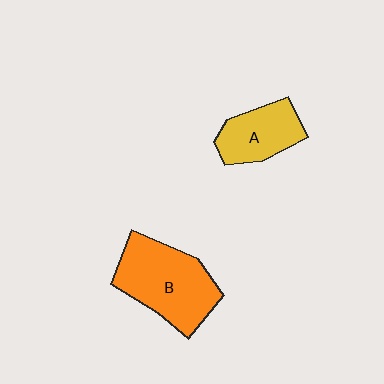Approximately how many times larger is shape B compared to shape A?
Approximately 1.6 times.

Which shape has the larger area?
Shape B (orange).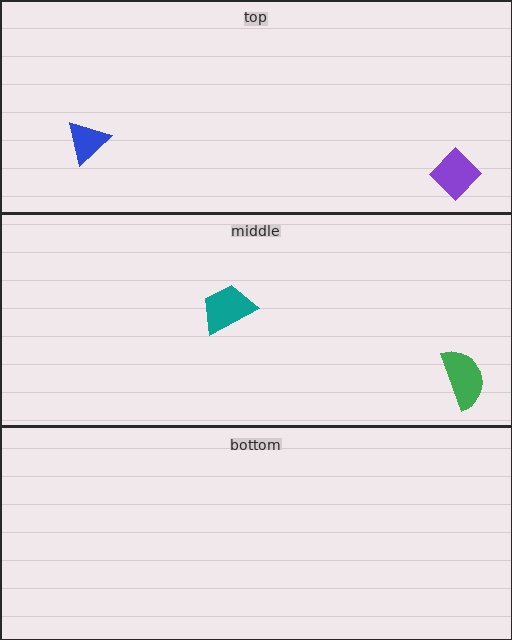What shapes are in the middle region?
The green semicircle, the teal trapezoid.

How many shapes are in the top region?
2.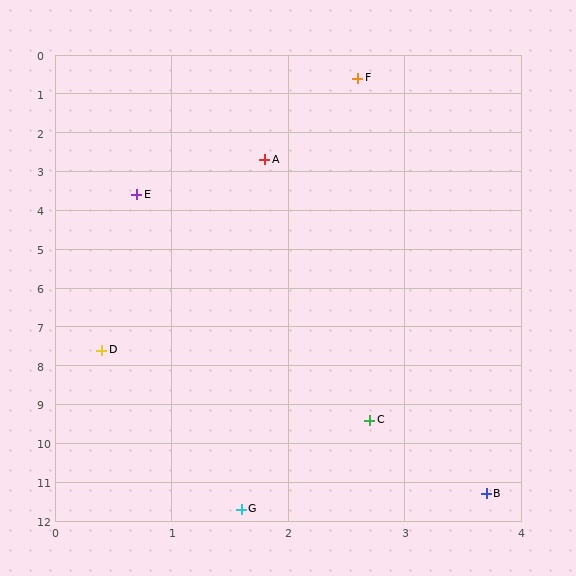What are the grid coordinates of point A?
Point A is at approximately (1.8, 2.7).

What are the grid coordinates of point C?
Point C is at approximately (2.7, 9.4).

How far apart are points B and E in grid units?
Points B and E are about 8.3 grid units apart.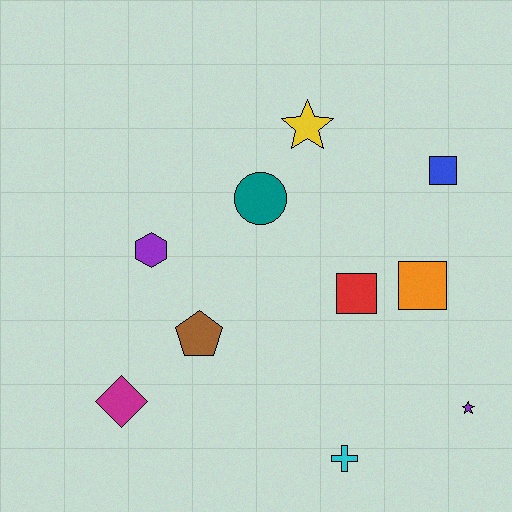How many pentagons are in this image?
There is 1 pentagon.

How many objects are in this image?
There are 10 objects.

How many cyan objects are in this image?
There is 1 cyan object.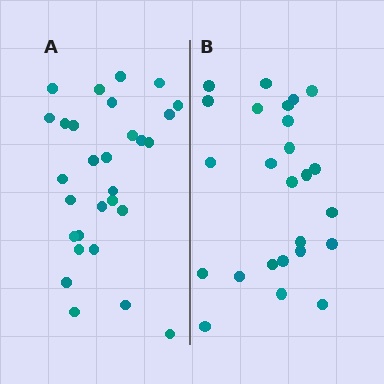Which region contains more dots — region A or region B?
Region A (the left region) has more dots.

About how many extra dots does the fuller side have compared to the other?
Region A has about 4 more dots than region B.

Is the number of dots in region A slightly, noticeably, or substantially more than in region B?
Region A has only slightly more — the two regions are fairly close. The ratio is roughly 1.2 to 1.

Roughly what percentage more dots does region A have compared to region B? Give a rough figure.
About 15% more.